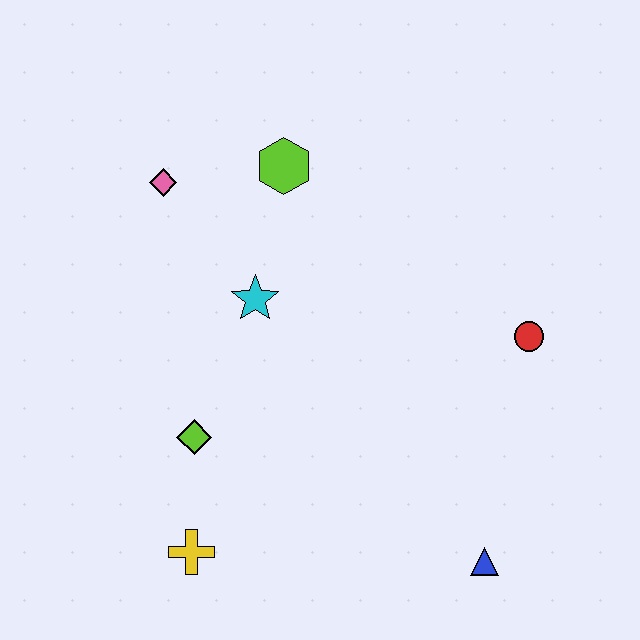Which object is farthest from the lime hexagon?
The blue triangle is farthest from the lime hexagon.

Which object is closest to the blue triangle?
The red circle is closest to the blue triangle.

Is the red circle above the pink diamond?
No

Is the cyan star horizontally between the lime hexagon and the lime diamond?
Yes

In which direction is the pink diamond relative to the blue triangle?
The pink diamond is above the blue triangle.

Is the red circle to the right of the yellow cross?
Yes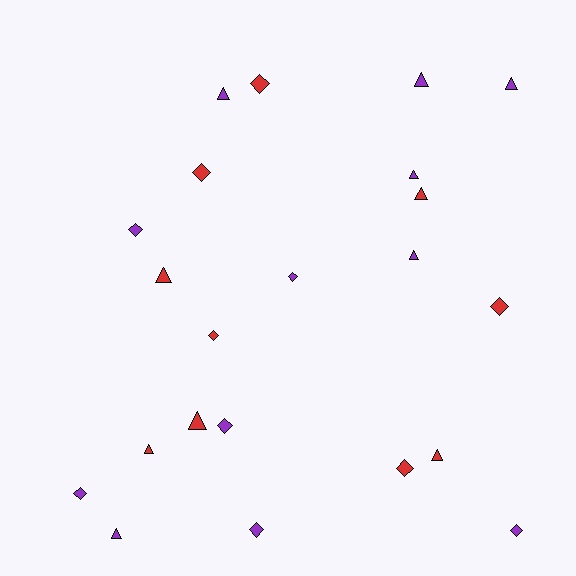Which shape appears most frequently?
Diamond, with 11 objects.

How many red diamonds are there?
There are 5 red diamonds.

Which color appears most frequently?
Purple, with 12 objects.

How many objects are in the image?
There are 22 objects.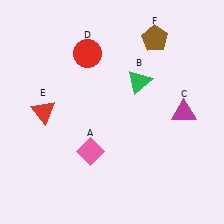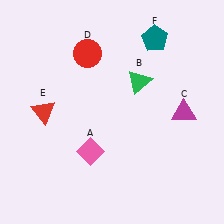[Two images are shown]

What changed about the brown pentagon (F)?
In Image 1, F is brown. In Image 2, it changed to teal.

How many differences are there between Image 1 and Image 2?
There is 1 difference between the two images.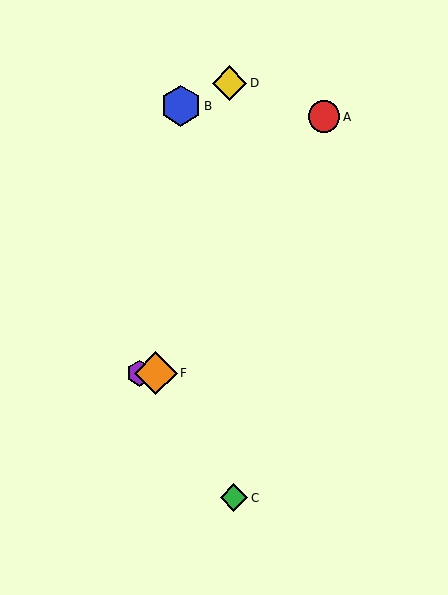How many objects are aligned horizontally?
2 objects (E, F) are aligned horizontally.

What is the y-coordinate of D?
Object D is at y≈83.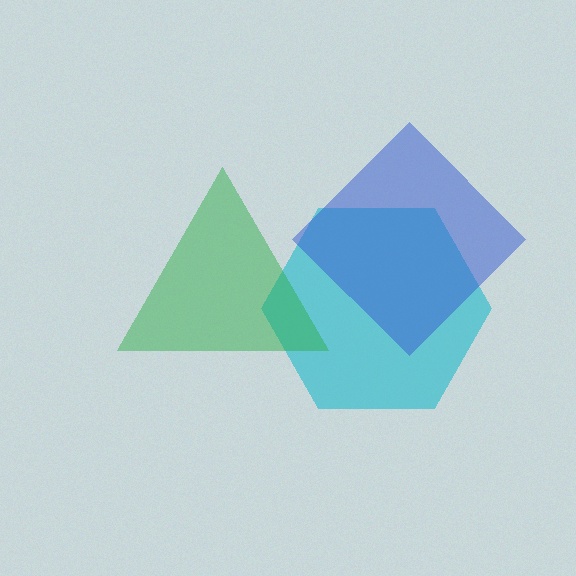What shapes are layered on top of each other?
The layered shapes are: a cyan hexagon, a green triangle, a blue diamond.